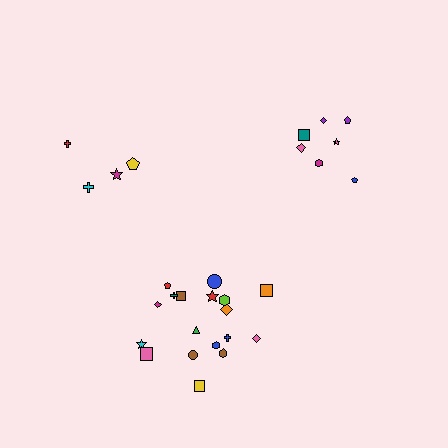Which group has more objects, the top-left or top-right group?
The top-right group.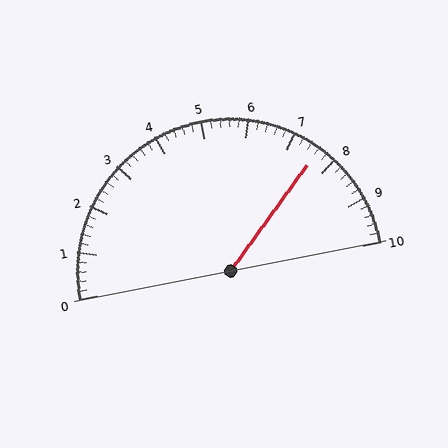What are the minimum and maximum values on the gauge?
The gauge ranges from 0 to 10.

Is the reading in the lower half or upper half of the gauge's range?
The reading is in the upper half of the range (0 to 10).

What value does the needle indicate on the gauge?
The needle indicates approximately 7.6.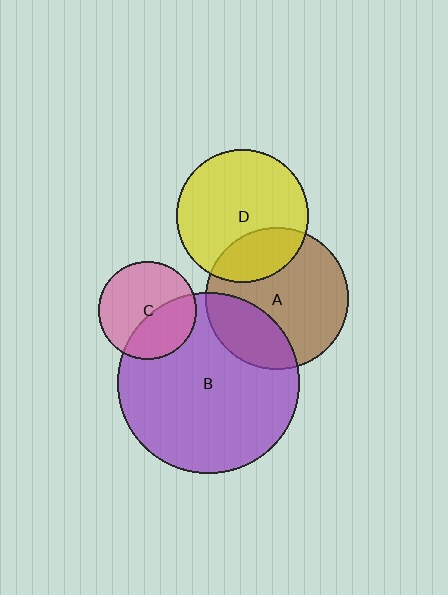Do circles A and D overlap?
Yes.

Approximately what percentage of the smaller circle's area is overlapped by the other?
Approximately 25%.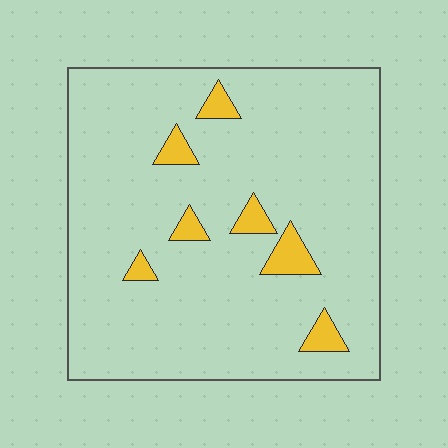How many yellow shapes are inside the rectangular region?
7.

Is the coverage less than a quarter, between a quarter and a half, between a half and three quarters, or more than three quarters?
Less than a quarter.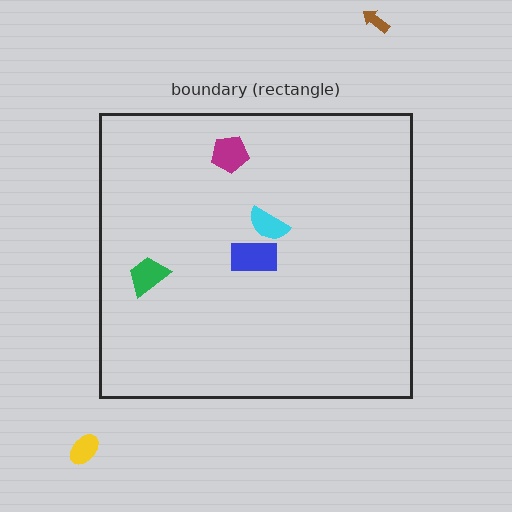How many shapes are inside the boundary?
4 inside, 2 outside.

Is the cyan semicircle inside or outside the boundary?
Inside.